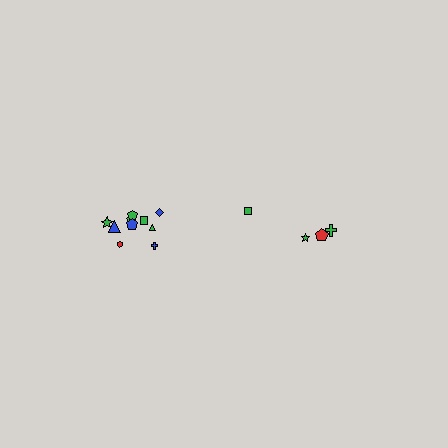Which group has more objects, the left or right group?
The left group.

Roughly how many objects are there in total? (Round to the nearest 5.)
Roughly 15 objects in total.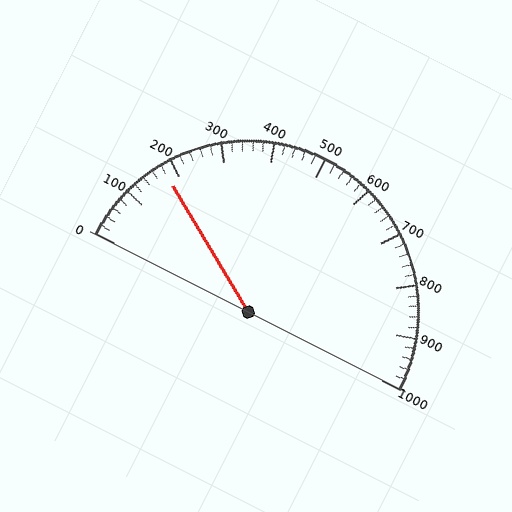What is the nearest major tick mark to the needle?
The nearest major tick mark is 200.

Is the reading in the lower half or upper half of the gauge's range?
The reading is in the lower half of the range (0 to 1000).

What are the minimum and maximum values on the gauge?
The gauge ranges from 0 to 1000.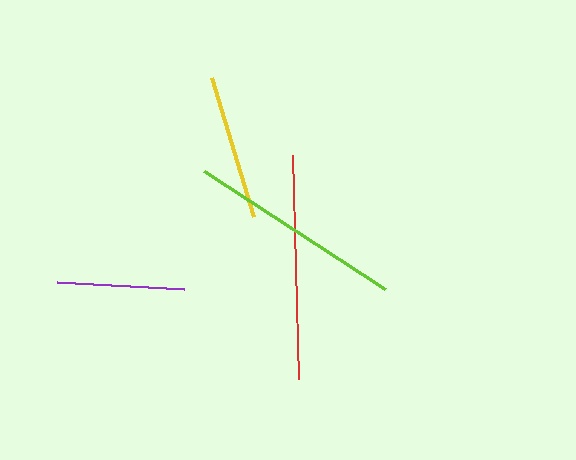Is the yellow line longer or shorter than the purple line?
The yellow line is longer than the purple line.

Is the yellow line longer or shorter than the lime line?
The lime line is longer than the yellow line.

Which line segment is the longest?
The red line is the longest at approximately 224 pixels.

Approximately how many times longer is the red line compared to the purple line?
The red line is approximately 1.8 times the length of the purple line.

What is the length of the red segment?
The red segment is approximately 224 pixels long.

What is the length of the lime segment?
The lime segment is approximately 216 pixels long.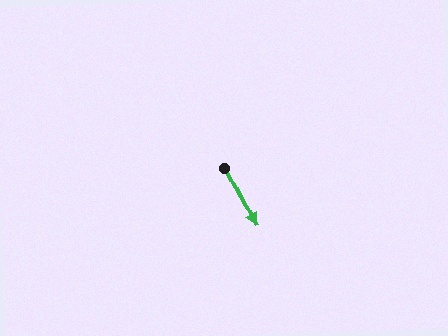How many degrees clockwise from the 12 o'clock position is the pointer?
Approximately 152 degrees.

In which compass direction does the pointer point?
Southeast.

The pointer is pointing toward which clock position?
Roughly 5 o'clock.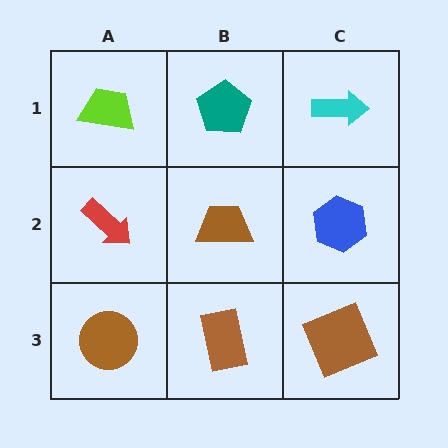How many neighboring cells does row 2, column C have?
3.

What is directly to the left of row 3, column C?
A brown rectangle.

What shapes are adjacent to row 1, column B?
A brown trapezoid (row 2, column B), a lime trapezoid (row 1, column A), a cyan arrow (row 1, column C).